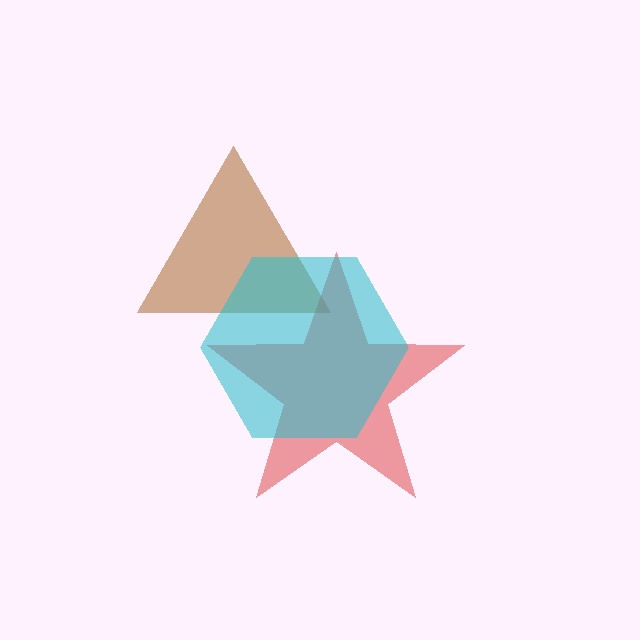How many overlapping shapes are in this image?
There are 3 overlapping shapes in the image.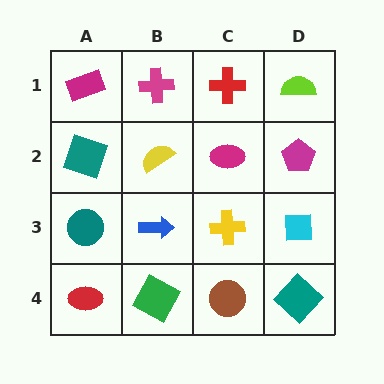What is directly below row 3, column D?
A teal diamond.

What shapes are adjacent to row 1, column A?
A teal square (row 2, column A), a magenta cross (row 1, column B).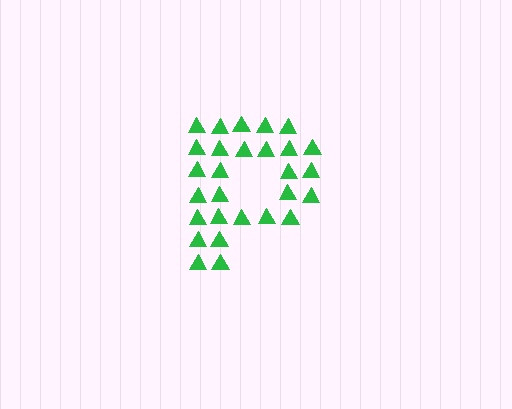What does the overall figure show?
The overall figure shows the letter P.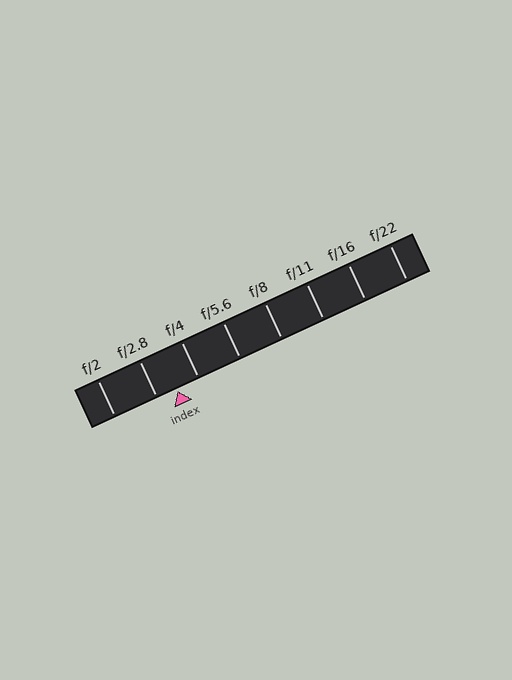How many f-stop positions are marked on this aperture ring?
There are 8 f-stop positions marked.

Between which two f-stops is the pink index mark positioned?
The index mark is between f/2.8 and f/4.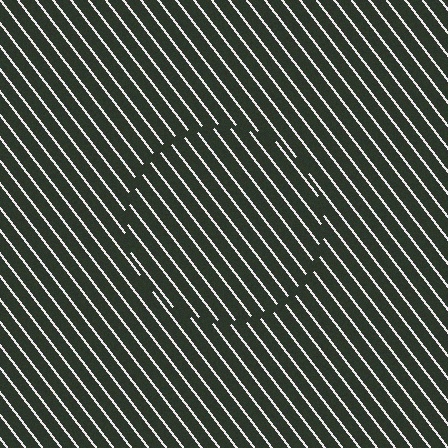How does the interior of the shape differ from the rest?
The interior of the shape contains the same grating, shifted by half a period — the contour is defined by the phase discontinuity where line-ends from the inner and outer gratings abut.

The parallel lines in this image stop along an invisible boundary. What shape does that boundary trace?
An illusory circle. The interior of the shape contains the same grating, shifted by half a period — the contour is defined by the phase discontinuity where line-ends from the inner and outer gratings abut.